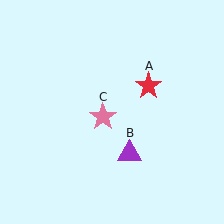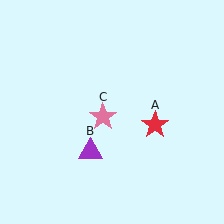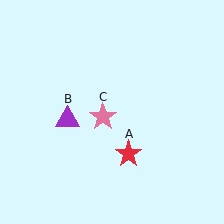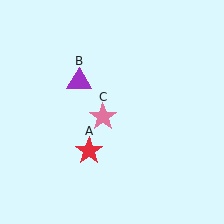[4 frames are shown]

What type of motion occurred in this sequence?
The red star (object A), purple triangle (object B) rotated clockwise around the center of the scene.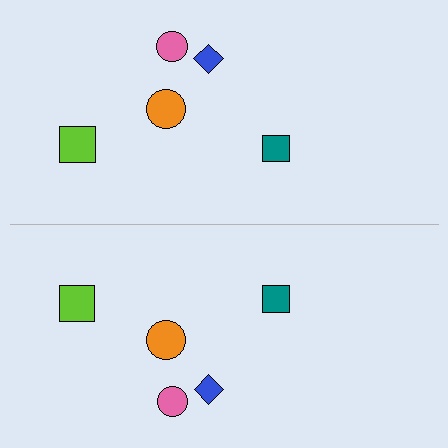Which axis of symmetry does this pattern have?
The pattern has a horizontal axis of symmetry running through the center of the image.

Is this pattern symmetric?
Yes, this pattern has bilateral (reflection) symmetry.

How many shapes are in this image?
There are 10 shapes in this image.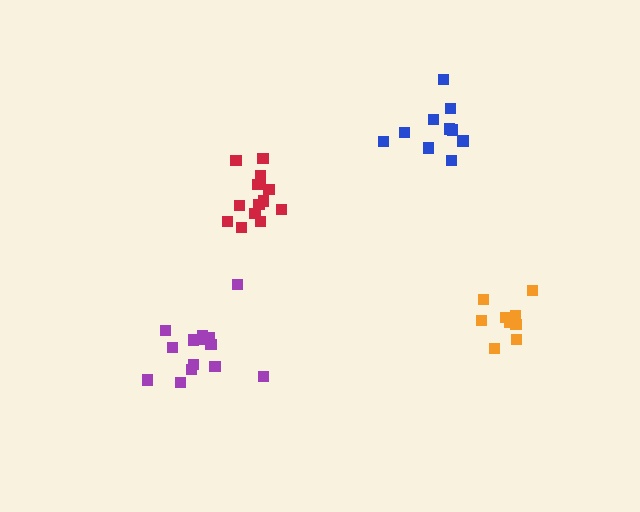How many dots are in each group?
Group 1: 10 dots, Group 2: 14 dots, Group 3: 9 dots, Group 4: 14 dots (47 total).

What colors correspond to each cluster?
The clusters are colored: blue, red, orange, purple.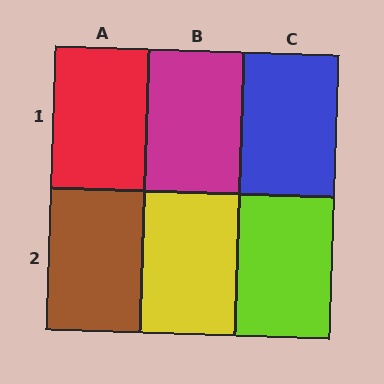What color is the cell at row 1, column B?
Magenta.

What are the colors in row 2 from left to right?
Brown, yellow, lime.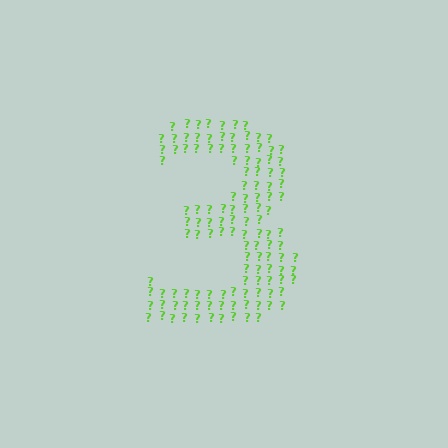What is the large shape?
The large shape is the digit 3.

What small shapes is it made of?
It is made of small question marks.